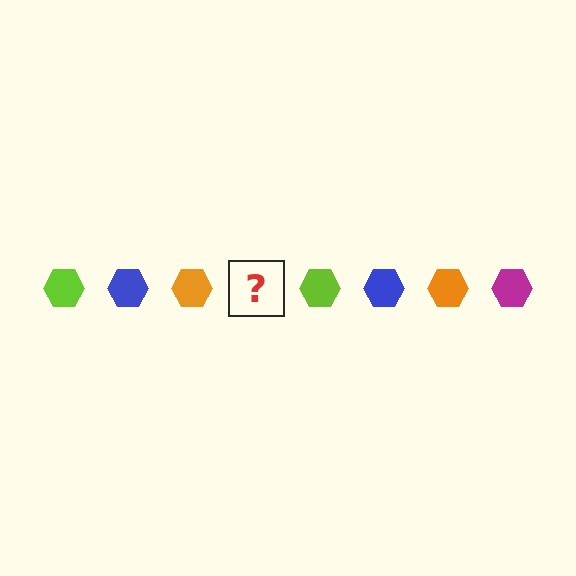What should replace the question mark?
The question mark should be replaced with a magenta hexagon.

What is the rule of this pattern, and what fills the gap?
The rule is that the pattern cycles through lime, blue, orange, magenta hexagons. The gap should be filled with a magenta hexagon.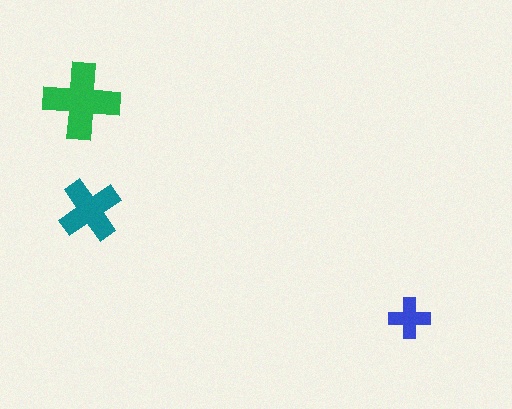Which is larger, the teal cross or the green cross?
The green one.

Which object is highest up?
The green cross is topmost.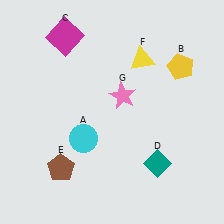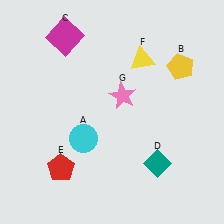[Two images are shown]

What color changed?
The pentagon (E) changed from brown in Image 1 to red in Image 2.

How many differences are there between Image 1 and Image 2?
There is 1 difference between the two images.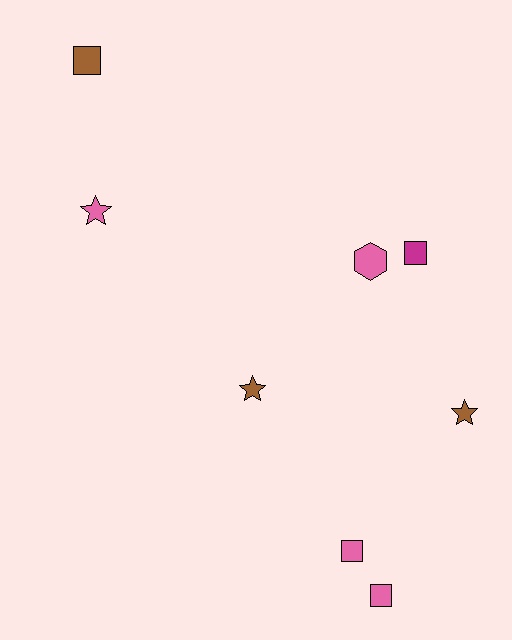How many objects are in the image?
There are 8 objects.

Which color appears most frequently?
Pink, with 4 objects.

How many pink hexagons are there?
There is 1 pink hexagon.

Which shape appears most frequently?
Square, with 4 objects.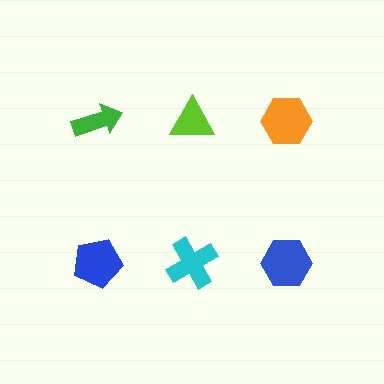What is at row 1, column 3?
An orange hexagon.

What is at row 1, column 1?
A green arrow.